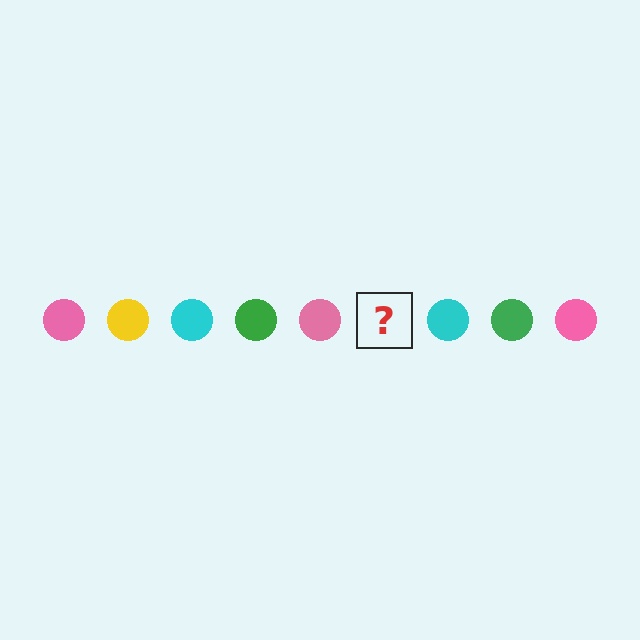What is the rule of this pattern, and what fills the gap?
The rule is that the pattern cycles through pink, yellow, cyan, green circles. The gap should be filled with a yellow circle.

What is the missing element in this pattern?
The missing element is a yellow circle.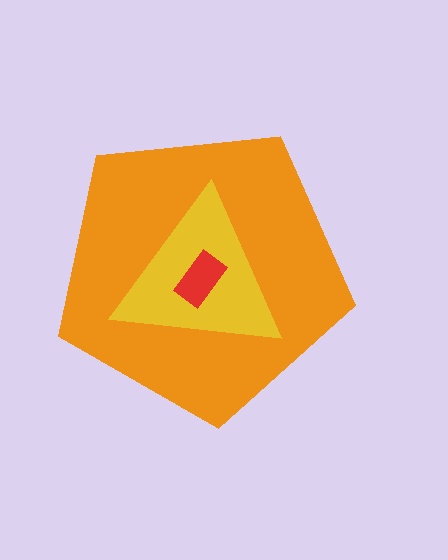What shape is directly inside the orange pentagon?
The yellow triangle.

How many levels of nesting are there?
3.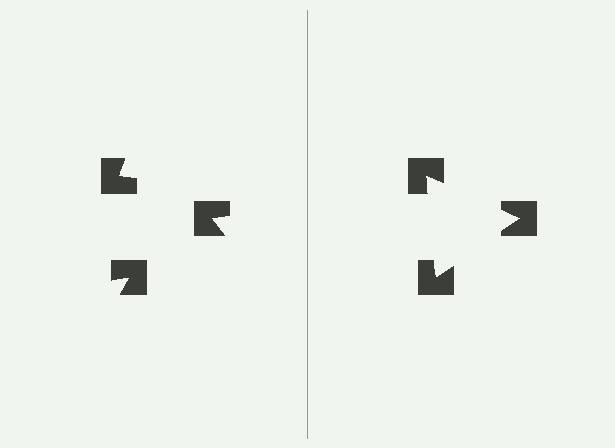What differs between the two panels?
The notched squares are positioned identically on both sides; only the wedge orientations differ. On the right they align to a triangle; on the left they are misaligned.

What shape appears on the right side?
An illusory triangle.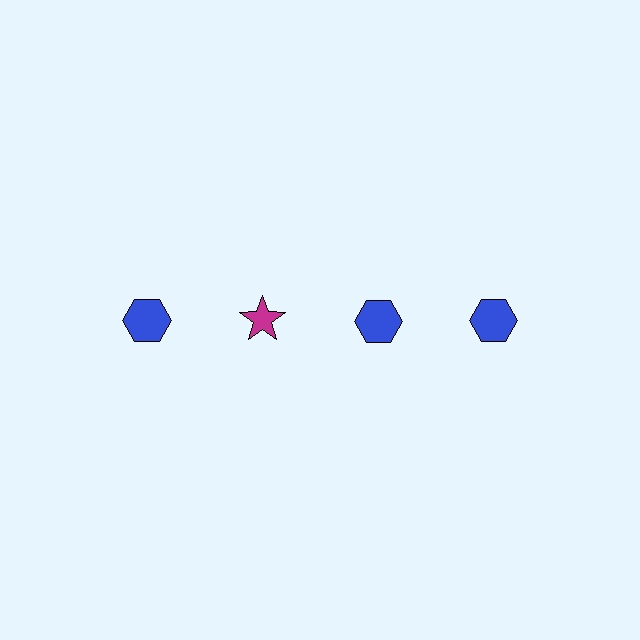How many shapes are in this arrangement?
There are 4 shapes arranged in a grid pattern.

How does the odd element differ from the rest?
It differs in both color (magenta instead of blue) and shape (star instead of hexagon).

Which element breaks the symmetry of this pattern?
The magenta star in the top row, second from left column breaks the symmetry. All other shapes are blue hexagons.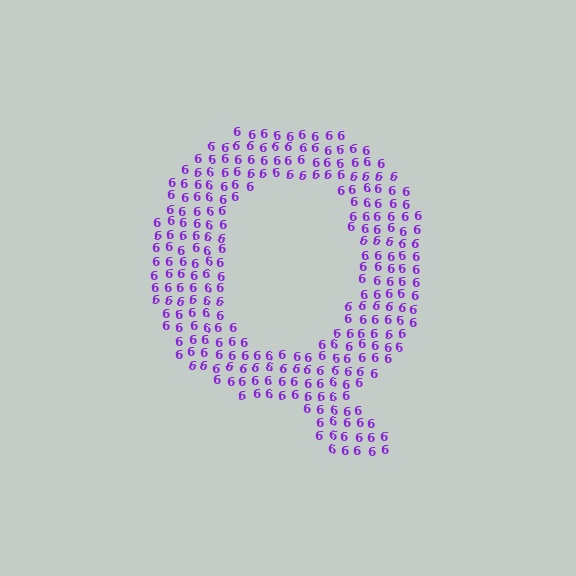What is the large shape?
The large shape is the letter Q.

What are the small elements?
The small elements are digit 6's.